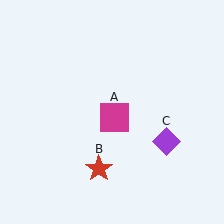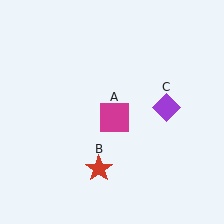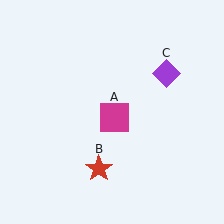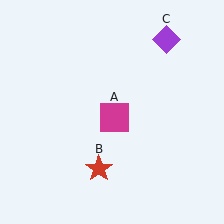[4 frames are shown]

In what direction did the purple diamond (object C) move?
The purple diamond (object C) moved up.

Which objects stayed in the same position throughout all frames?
Magenta square (object A) and red star (object B) remained stationary.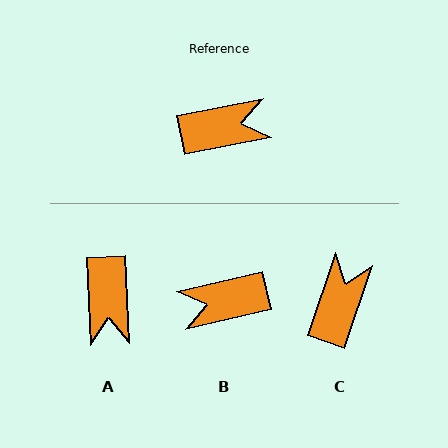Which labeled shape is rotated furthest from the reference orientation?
B, about 178 degrees away.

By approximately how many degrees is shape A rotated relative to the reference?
Approximately 99 degrees clockwise.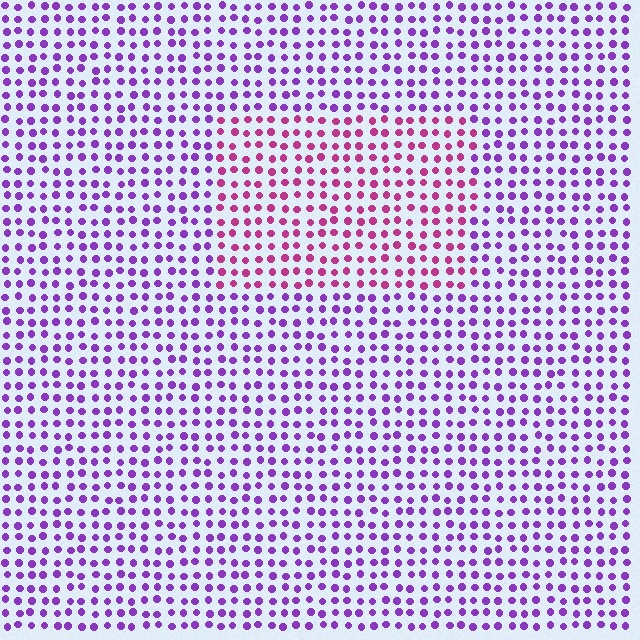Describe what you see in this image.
The image is filled with small purple elements in a uniform arrangement. A rectangle-shaped region is visible where the elements are tinted to a slightly different hue, forming a subtle color boundary.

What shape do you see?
I see a rectangle.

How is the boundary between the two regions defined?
The boundary is defined purely by a slight shift in hue (about 44 degrees). Spacing, size, and orientation are identical on both sides.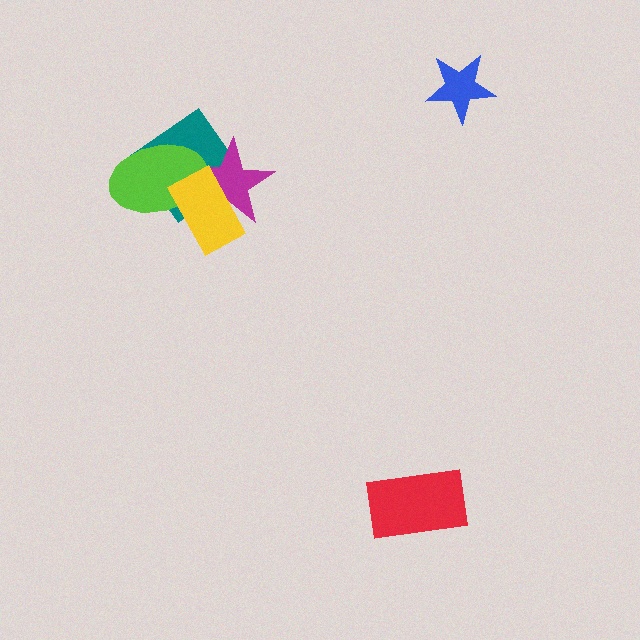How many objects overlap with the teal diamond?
3 objects overlap with the teal diamond.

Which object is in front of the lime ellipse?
The yellow rectangle is in front of the lime ellipse.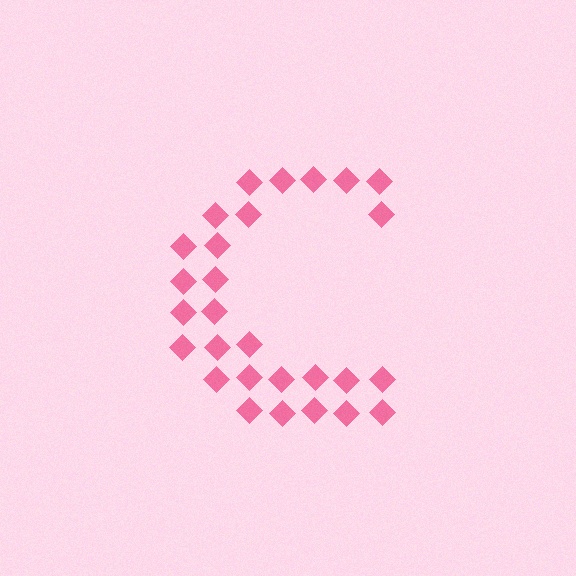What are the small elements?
The small elements are diamonds.